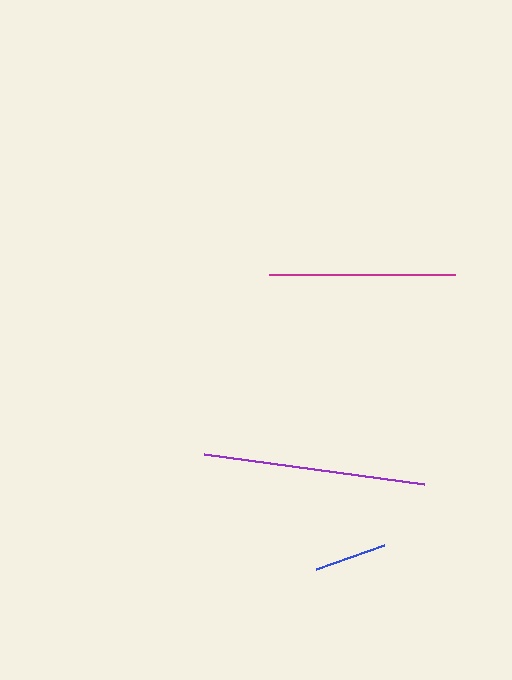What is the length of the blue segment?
The blue segment is approximately 72 pixels long.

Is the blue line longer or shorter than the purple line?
The purple line is longer than the blue line.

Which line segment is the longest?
The purple line is the longest at approximately 222 pixels.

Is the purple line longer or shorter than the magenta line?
The purple line is longer than the magenta line.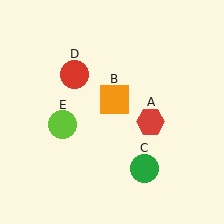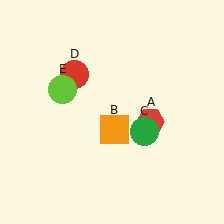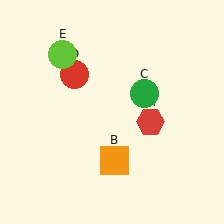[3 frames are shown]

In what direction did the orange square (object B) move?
The orange square (object B) moved down.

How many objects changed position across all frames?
3 objects changed position: orange square (object B), green circle (object C), lime circle (object E).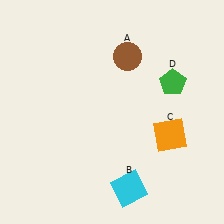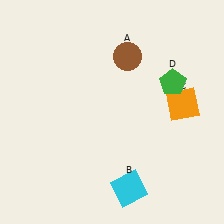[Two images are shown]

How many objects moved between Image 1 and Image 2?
1 object moved between the two images.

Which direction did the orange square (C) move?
The orange square (C) moved up.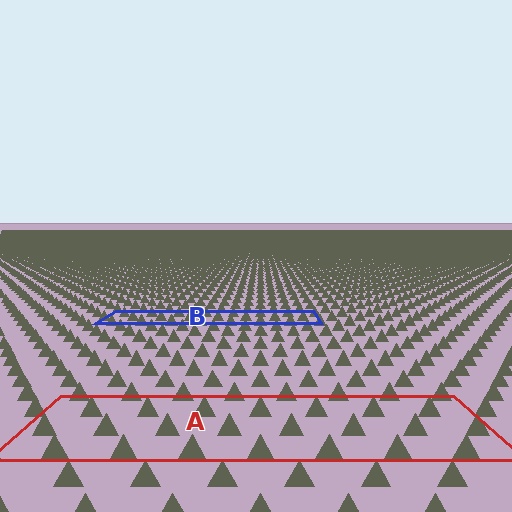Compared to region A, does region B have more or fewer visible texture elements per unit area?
Region B has more texture elements per unit area — they are packed more densely because it is farther away.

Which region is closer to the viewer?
Region A is closer. The texture elements there are larger and more spread out.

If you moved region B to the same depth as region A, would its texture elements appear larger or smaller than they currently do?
They would appear larger. At a closer depth, the same texture elements are projected at a bigger on-screen size.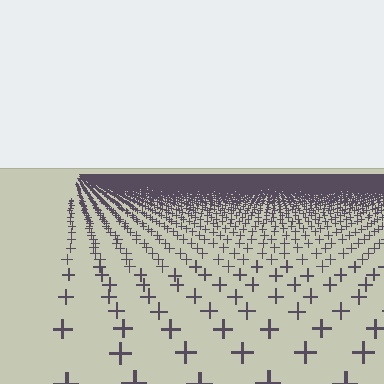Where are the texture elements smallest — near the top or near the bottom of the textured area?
Near the top.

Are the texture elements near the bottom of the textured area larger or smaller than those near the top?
Larger. Near the bottom, elements are closer to the viewer and appear at a bigger on-screen size.